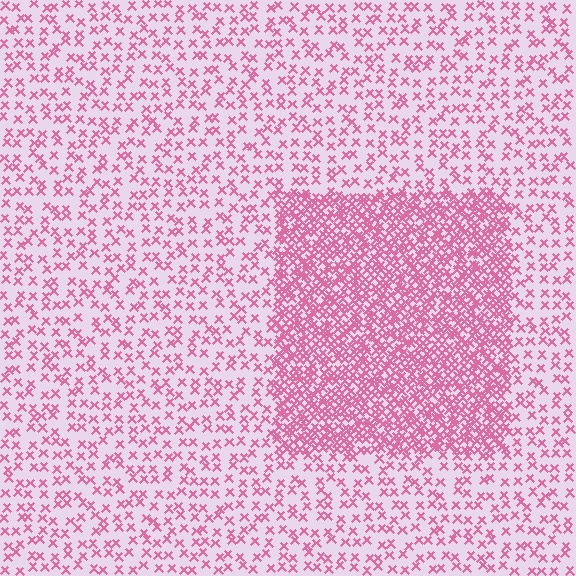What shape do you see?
I see a rectangle.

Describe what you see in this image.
The image contains small pink elements arranged at two different densities. A rectangle-shaped region is visible where the elements are more densely packed than the surrounding area.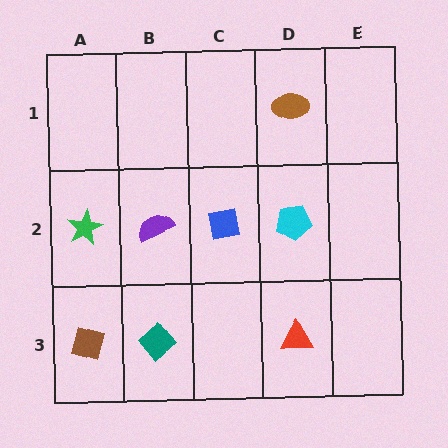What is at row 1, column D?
A brown ellipse.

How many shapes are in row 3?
3 shapes.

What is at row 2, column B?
A purple semicircle.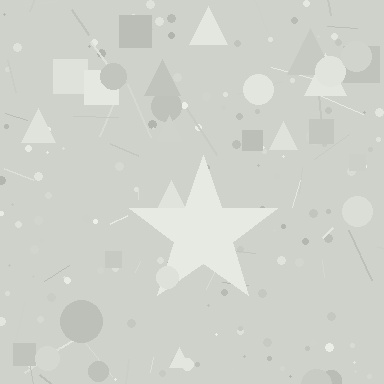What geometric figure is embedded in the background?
A star is embedded in the background.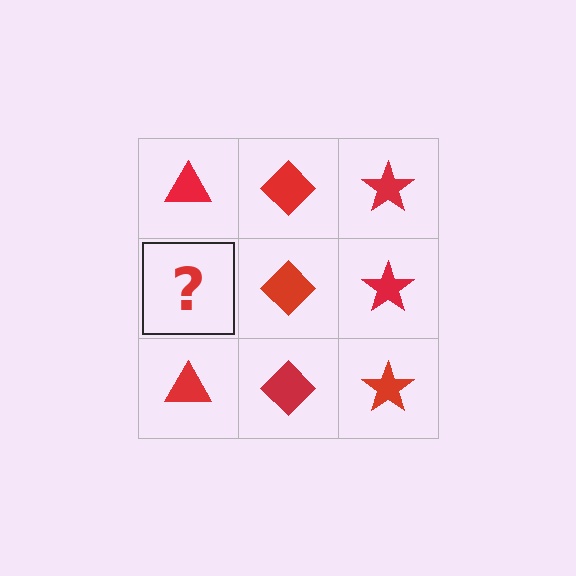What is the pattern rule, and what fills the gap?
The rule is that each column has a consistent shape. The gap should be filled with a red triangle.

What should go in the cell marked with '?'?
The missing cell should contain a red triangle.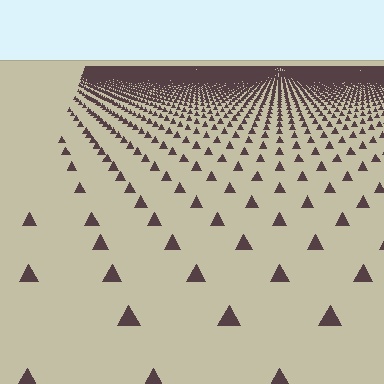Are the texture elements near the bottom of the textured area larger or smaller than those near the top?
Larger. Near the bottom, elements are closer to the viewer and appear at a bigger on-screen size.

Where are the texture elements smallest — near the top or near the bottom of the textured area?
Near the top.